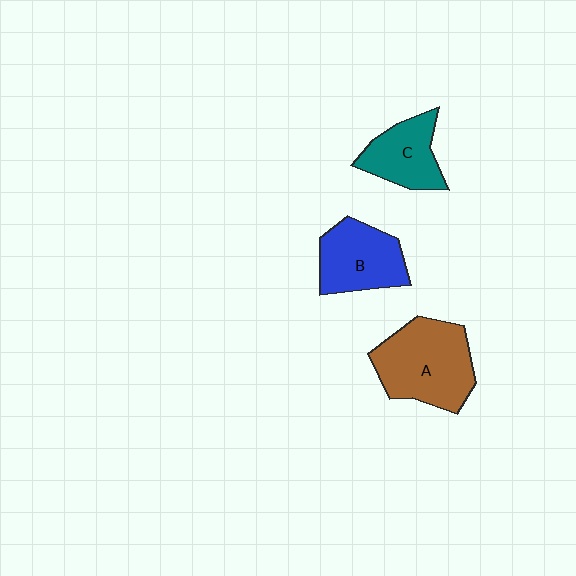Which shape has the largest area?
Shape A (brown).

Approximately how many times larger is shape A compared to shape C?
Approximately 1.6 times.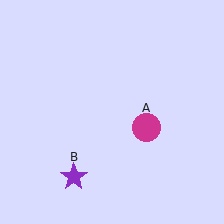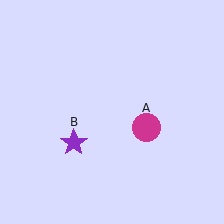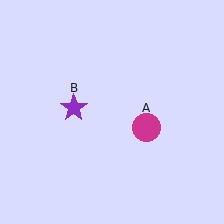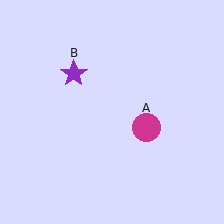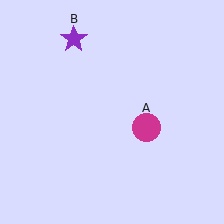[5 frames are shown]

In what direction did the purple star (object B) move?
The purple star (object B) moved up.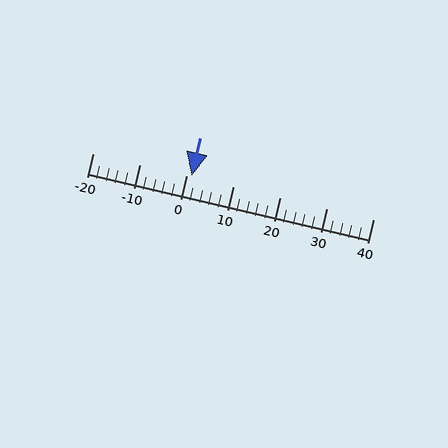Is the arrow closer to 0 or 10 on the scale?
The arrow is closer to 0.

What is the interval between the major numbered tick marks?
The major tick marks are spaced 10 units apart.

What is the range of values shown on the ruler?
The ruler shows values from -20 to 40.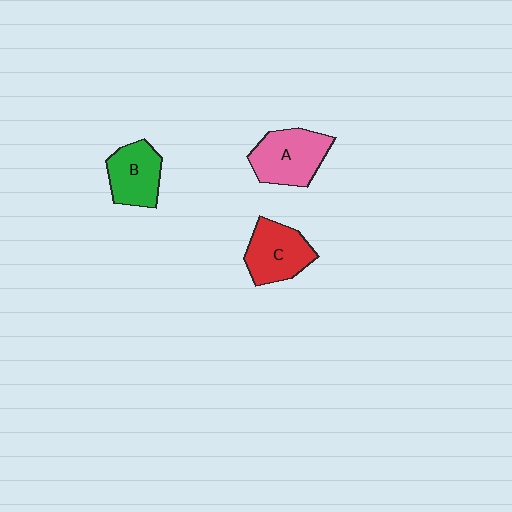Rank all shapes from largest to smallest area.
From largest to smallest: A (pink), C (red), B (green).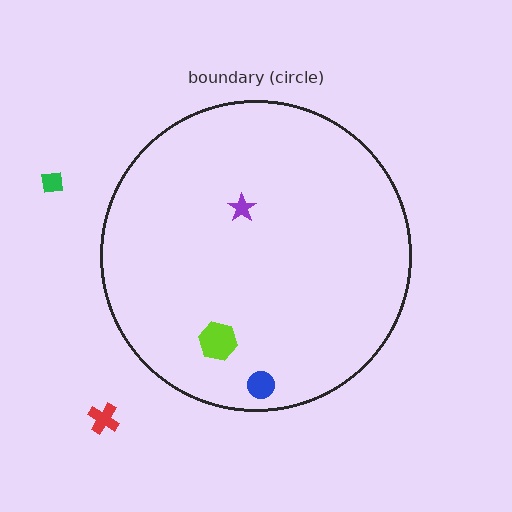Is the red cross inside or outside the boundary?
Outside.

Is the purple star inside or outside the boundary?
Inside.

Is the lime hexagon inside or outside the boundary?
Inside.